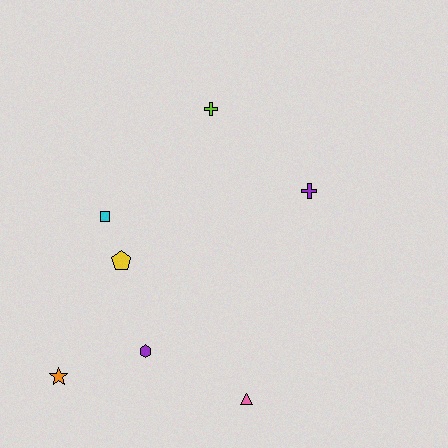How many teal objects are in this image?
There are no teal objects.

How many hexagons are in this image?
There is 1 hexagon.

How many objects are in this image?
There are 7 objects.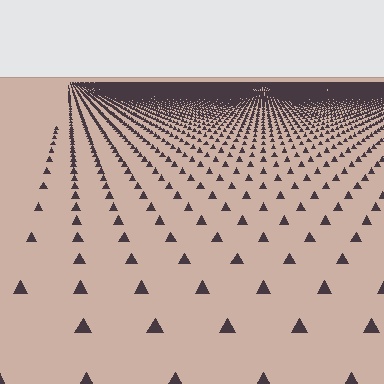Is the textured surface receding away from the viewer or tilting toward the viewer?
The surface is receding away from the viewer. Texture elements get smaller and denser toward the top.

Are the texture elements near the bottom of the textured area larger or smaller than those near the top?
Larger. Near the bottom, elements are closer to the viewer and appear at a bigger on-screen size.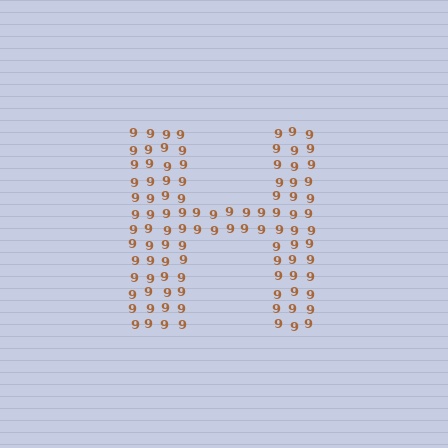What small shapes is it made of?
It is made of small digit 9's.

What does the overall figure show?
The overall figure shows the letter H.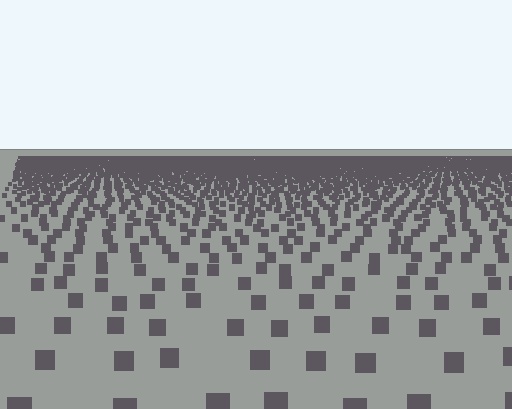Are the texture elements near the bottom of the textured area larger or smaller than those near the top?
Larger. Near the bottom, elements are closer to the viewer and appear at a bigger on-screen size.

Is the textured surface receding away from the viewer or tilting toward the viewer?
The surface is receding away from the viewer. Texture elements get smaller and denser toward the top.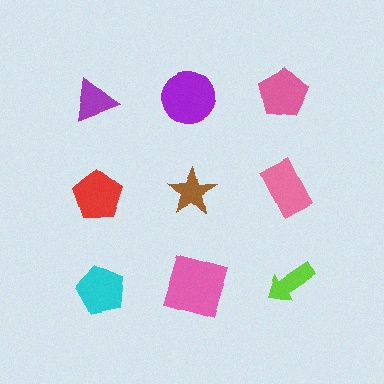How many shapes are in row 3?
3 shapes.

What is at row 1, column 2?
A purple circle.